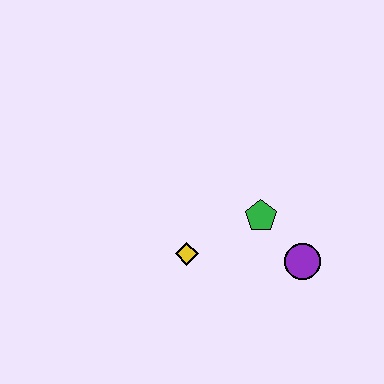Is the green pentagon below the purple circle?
No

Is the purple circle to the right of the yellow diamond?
Yes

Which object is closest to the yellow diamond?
The green pentagon is closest to the yellow diamond.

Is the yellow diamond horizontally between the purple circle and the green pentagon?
No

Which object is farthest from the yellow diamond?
The purple circle is farthest from the yellow diamond.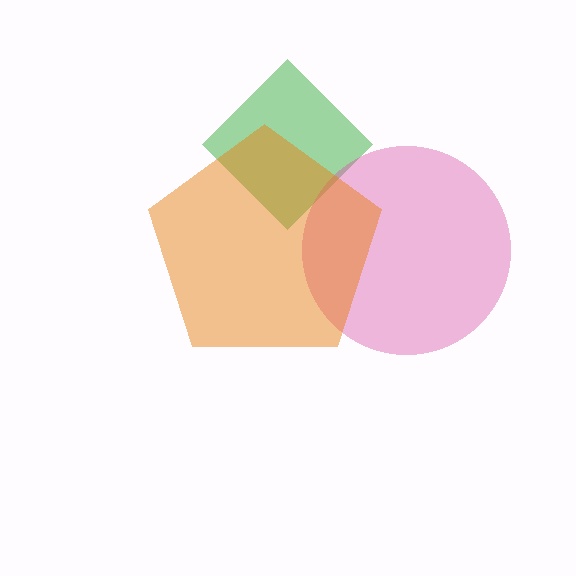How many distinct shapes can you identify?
There are 3 distinct shapes: a green diamond, a pink circle, an orange pentagon.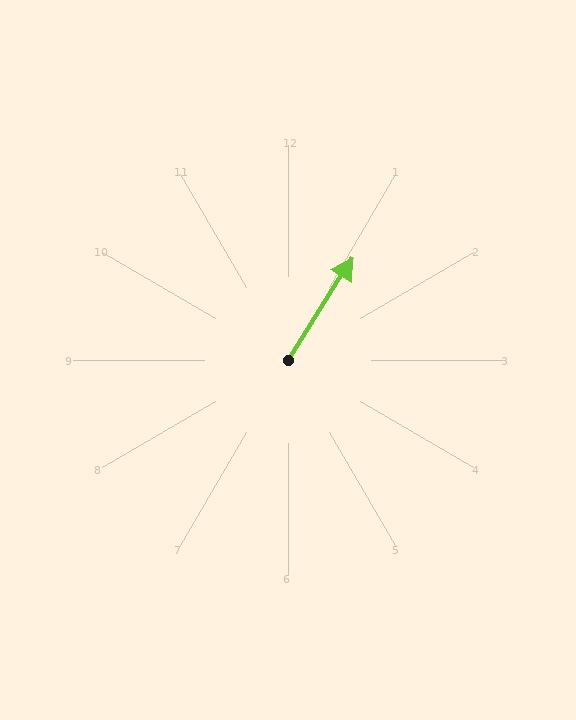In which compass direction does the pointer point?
Northeast.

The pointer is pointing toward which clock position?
Roughly 1 o'clock.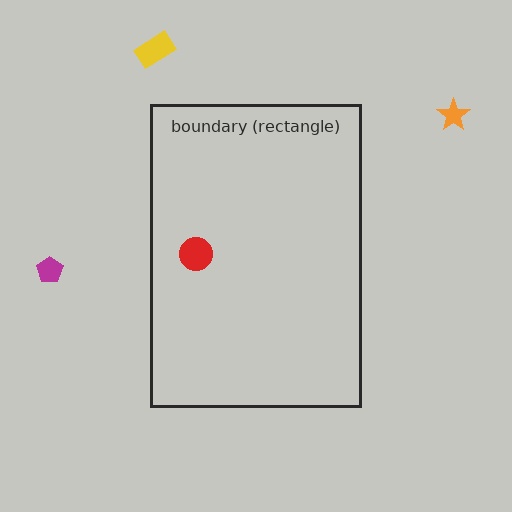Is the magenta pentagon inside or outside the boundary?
Outside.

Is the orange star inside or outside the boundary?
Outside.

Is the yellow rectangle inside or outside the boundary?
Outside.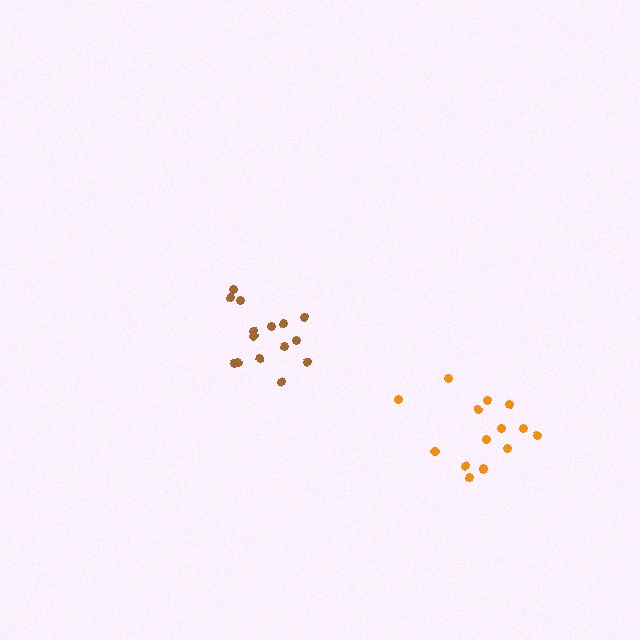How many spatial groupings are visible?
There are 2 spatial groupings.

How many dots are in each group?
Group 1: 15 dots, Group 2: 15 dots (30 total).